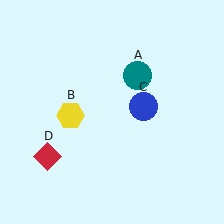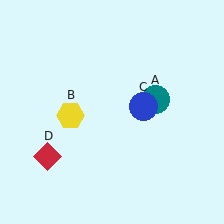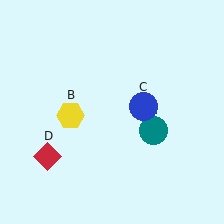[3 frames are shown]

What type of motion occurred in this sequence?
The teal circle (object A) rotated clockwise around the center of the scene.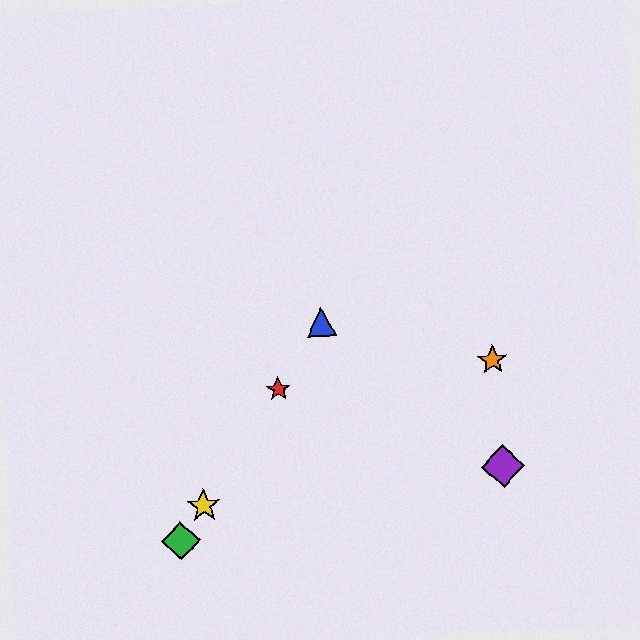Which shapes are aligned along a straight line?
The red star, the blue triangle, the green diamond, the yellow star are aligned along a straight line.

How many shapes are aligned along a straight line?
4 shapes (the red star, the blue triangle, the green diamond, the yellow star) are aligned along a straight line.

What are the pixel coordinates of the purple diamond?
The purple diamond is at (503, 466).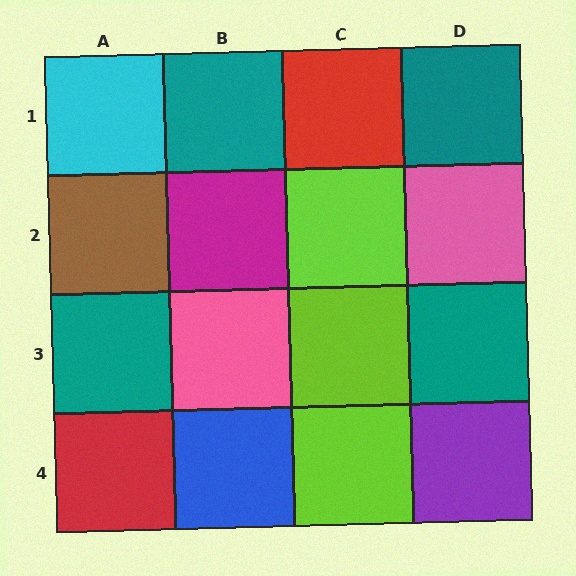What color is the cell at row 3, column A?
Teal.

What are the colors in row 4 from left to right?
Red, blue, lime, purple.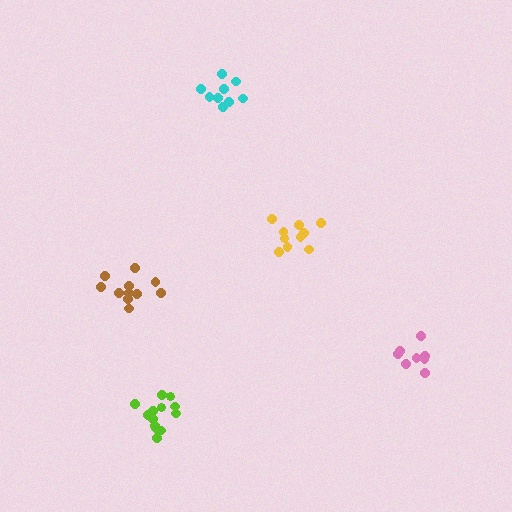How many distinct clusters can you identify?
There are 5 distinct clusters.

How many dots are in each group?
Group 1: 10 dots, Group 2: 11 dots, Group 3: 9 dots, Group 4: 13 dots, Group 5: 8 dots (51 total).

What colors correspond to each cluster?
The clusters are colored: yellow, brown, cyan, lime, pink.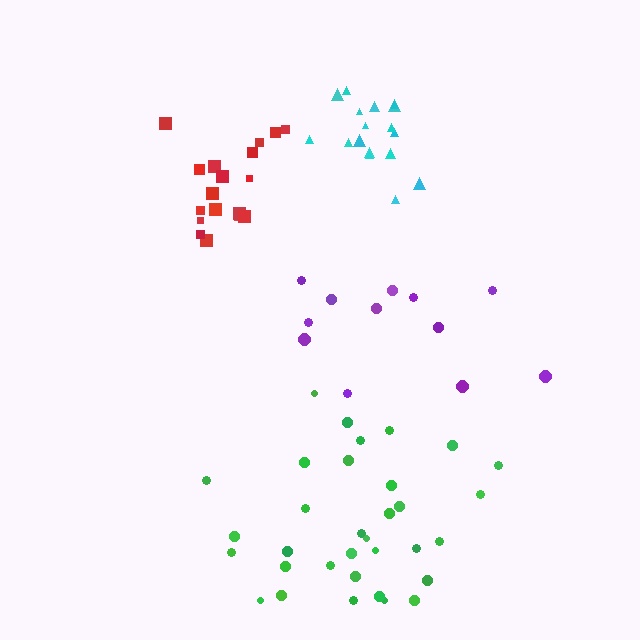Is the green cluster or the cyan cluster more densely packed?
Cyan.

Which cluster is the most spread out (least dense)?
Purple.